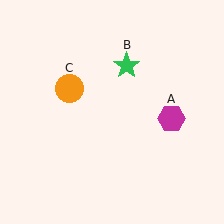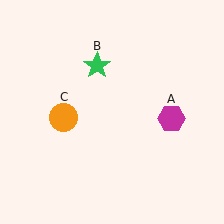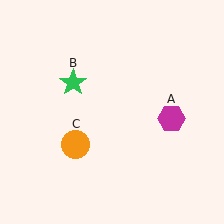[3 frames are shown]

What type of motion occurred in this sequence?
The green star (object B), orange circle (object C) rotated counterclockwise around the center of the scene.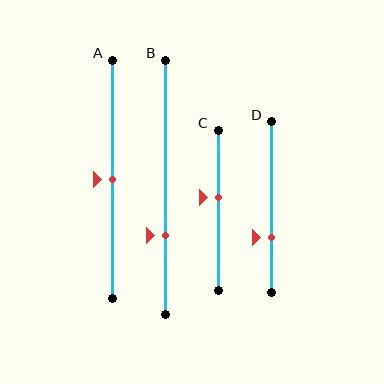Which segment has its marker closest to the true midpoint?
Segment A has its marker closest to the true midpoint.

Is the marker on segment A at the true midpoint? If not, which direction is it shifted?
Yes, the marker on segment A is at the true midpoint.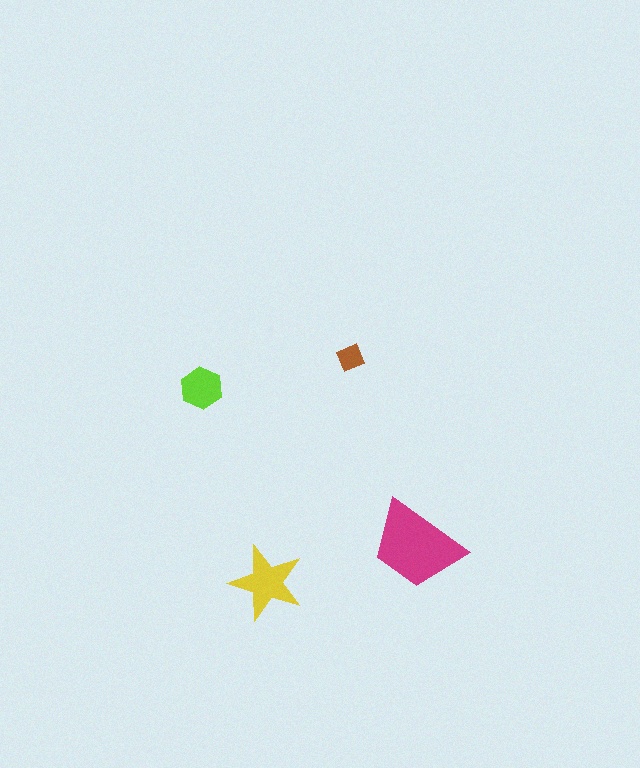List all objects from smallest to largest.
The brown diamond, the lime hexagon, the yellow star, the magenta trapezoid.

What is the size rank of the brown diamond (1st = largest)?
4th.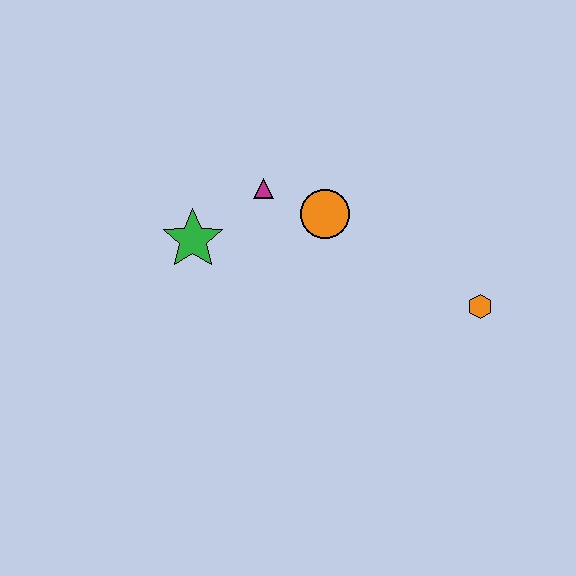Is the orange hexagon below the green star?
Yes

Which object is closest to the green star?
The magenta triangle is closest to the green star.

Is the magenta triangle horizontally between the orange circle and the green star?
Yes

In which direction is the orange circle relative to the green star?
The orange circle is to the right of the green star.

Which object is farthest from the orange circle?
The orange hexagon is farthest from the orange circle.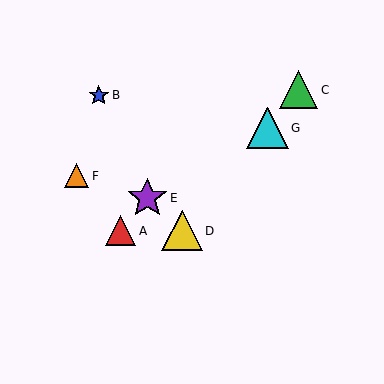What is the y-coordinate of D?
Object D is at y≈231.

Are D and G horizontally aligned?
No, D is at y≈231 and G is at y≈128.